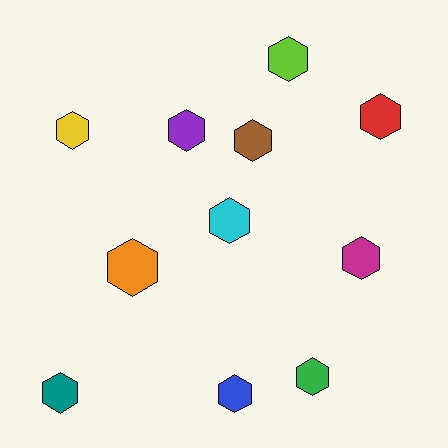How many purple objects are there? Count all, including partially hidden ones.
There is 1 purple object.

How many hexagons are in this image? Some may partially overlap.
There are 11 hexagons.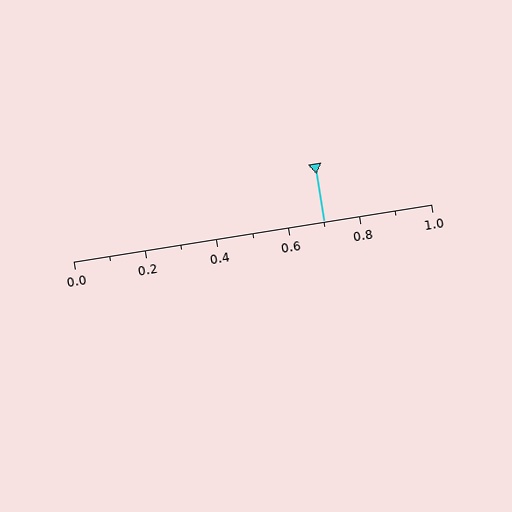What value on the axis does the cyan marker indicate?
The marker indicates approximately 0.7.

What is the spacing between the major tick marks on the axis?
The major ticks are spaced 0.2 apart.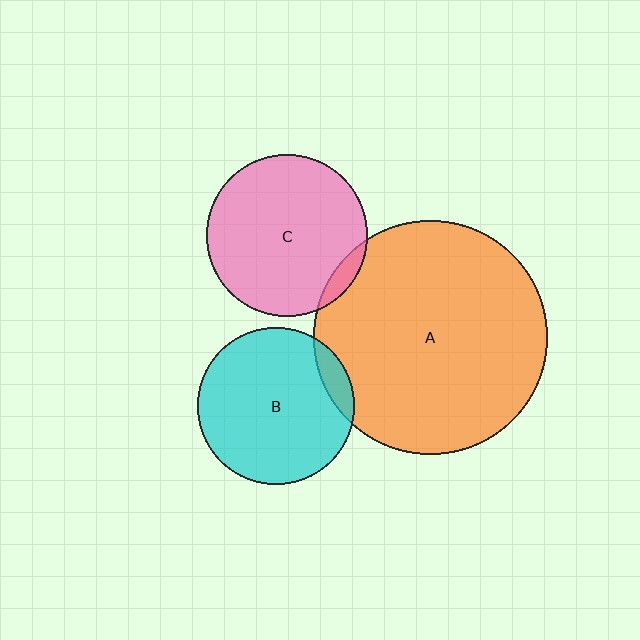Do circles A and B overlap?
Yes.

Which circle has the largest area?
Circle A (orange).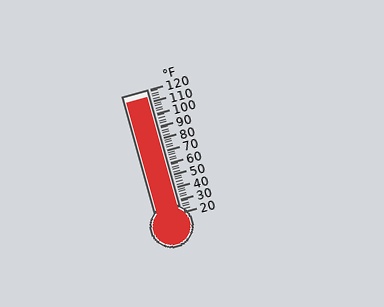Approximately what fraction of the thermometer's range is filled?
The thermometer is filled to approximately 95% of its range.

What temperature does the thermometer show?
The thermometer shows approximately 114°F.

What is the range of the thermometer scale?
The thermometer scale ranges from 20°F to 120°F.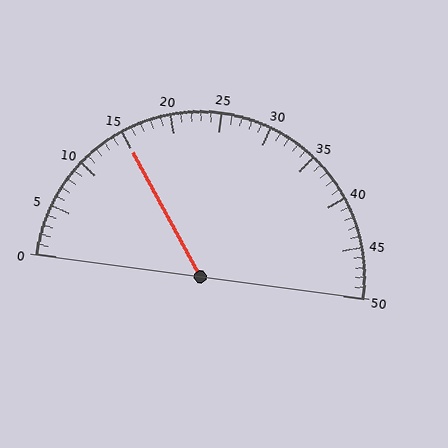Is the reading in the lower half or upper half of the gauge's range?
The reading is in the lower half of the range (0 to 50).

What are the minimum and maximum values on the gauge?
The gauge ranges from 0 to 50.